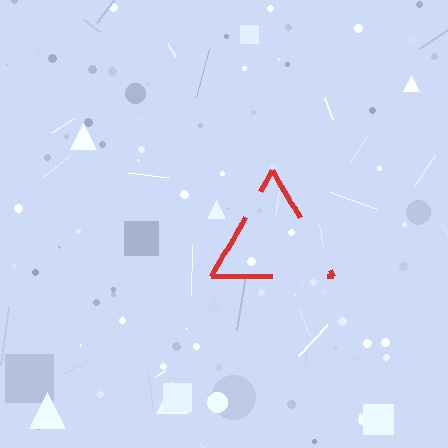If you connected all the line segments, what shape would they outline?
They would outline a triangle.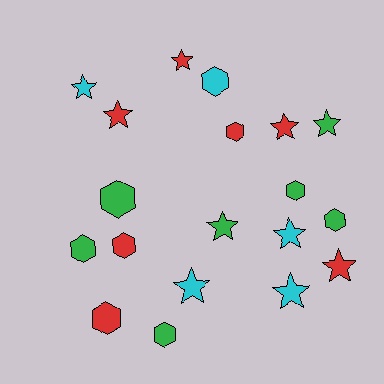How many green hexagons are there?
There are 5 green hexagons.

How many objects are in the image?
There are 19 objects.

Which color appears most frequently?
Red, with 7 objects.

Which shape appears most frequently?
Star, with 10 objects.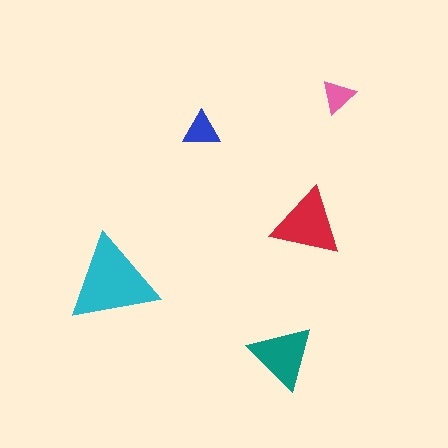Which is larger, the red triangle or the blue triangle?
The red one.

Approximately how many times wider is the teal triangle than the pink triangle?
About 2 times wider.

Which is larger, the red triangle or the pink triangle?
The red one.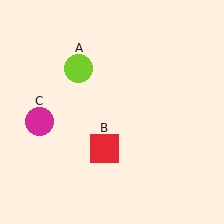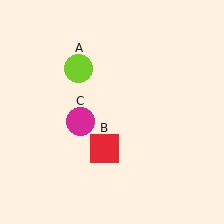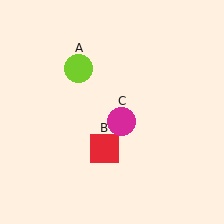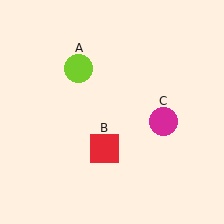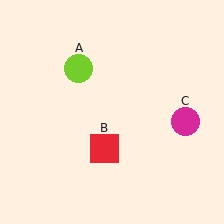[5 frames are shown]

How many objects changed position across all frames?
1 object changed position: magenta circle (object C).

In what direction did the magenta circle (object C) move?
The magenta circle (object C) moved right.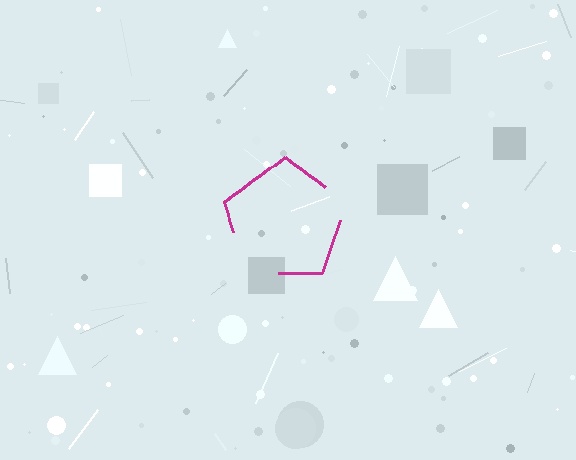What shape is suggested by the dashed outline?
The dashed outline suggests a pentagon.